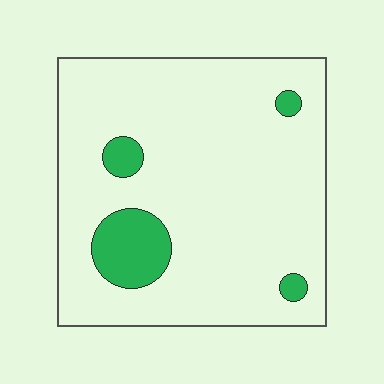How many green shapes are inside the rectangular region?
4.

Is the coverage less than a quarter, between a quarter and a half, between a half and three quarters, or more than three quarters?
Less than a quarter.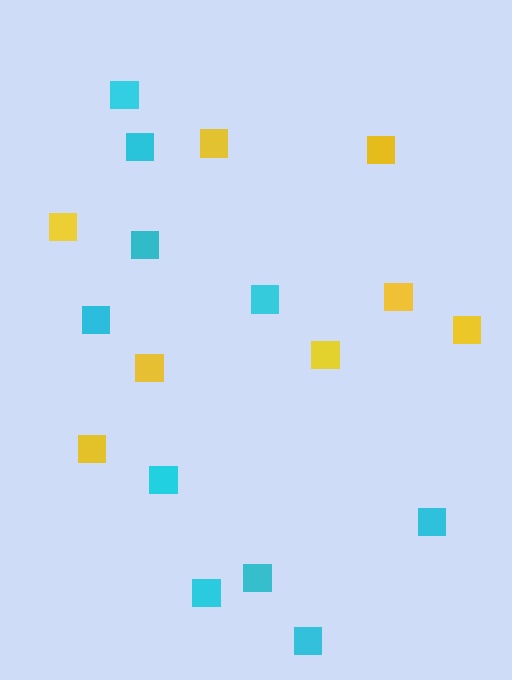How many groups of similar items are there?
There are 2 groups: one group of cyan squares (10) and one group of yellow squares (8).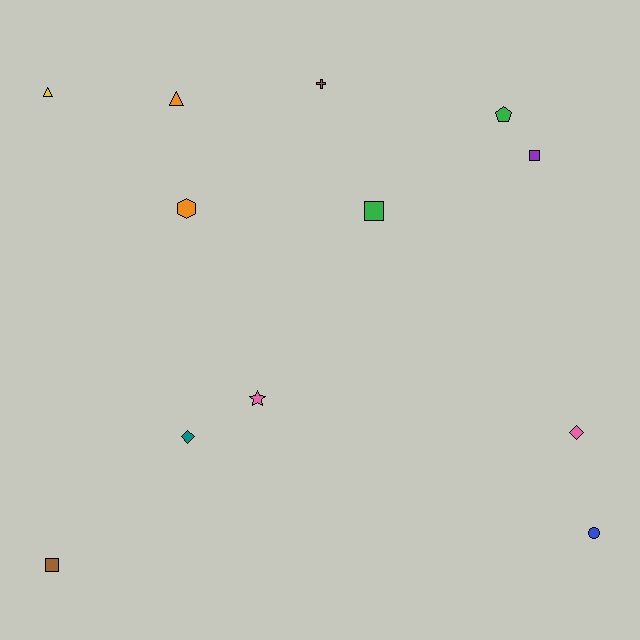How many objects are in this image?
There are 12 objects.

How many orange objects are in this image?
There are 2 orange objects.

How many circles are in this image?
There is 1 circle.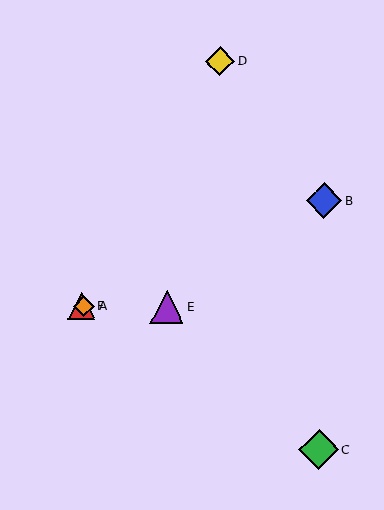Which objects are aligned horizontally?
Objects A, E, F are aligned horizontally.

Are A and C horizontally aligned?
No, A is at y≈306 and C is at y≈450.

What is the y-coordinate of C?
Object C is at y≈450.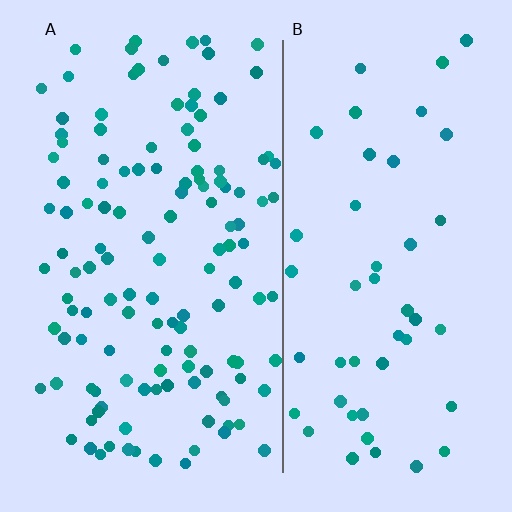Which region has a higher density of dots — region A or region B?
A (the left).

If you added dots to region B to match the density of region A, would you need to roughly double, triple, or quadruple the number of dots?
Approximately triple.